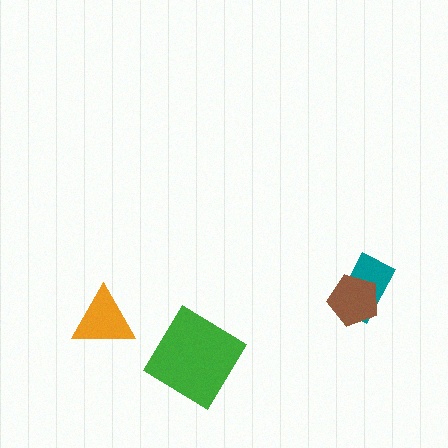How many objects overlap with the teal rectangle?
1 object overlaps with the teal rectangle.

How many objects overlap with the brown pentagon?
1 object overlaps with the brown pentagon.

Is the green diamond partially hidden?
No, no other shape covers it.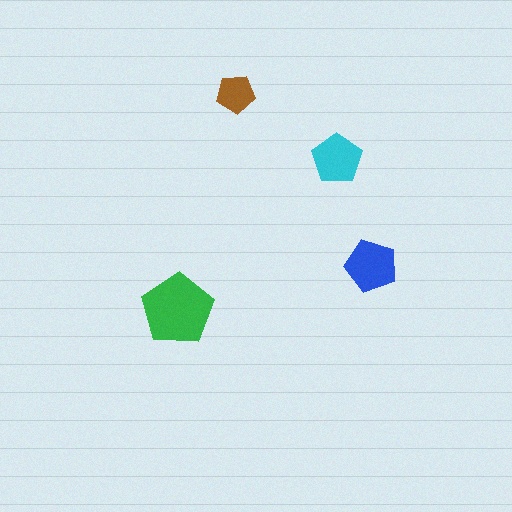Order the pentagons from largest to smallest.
the green one, the blue one, the cyan one, the brown one.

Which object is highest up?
The brown pentagon is topmost.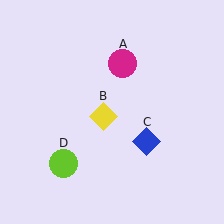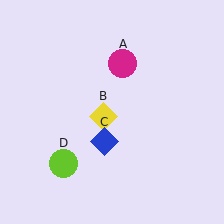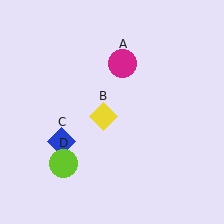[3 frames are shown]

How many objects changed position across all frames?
1 object changed position: blue diamond (object C).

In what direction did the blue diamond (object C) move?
The blue diamond (object C) moved left.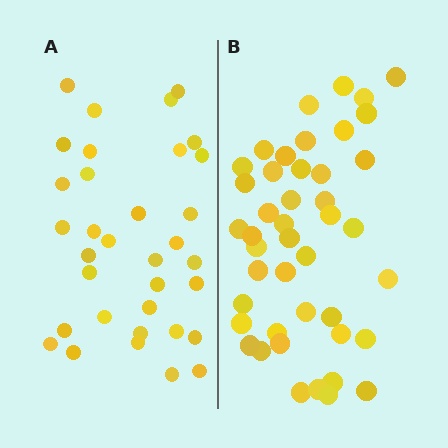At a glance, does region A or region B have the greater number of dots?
Region B (the right region) has more dots.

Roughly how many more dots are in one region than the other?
Region B has roughly 10 or so more dots than region A.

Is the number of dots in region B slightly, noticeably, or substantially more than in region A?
Region B has noticeably more, but not dramatically so. The ratio is roughly 1.3 to 1.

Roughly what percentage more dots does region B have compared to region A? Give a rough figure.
About 30% more.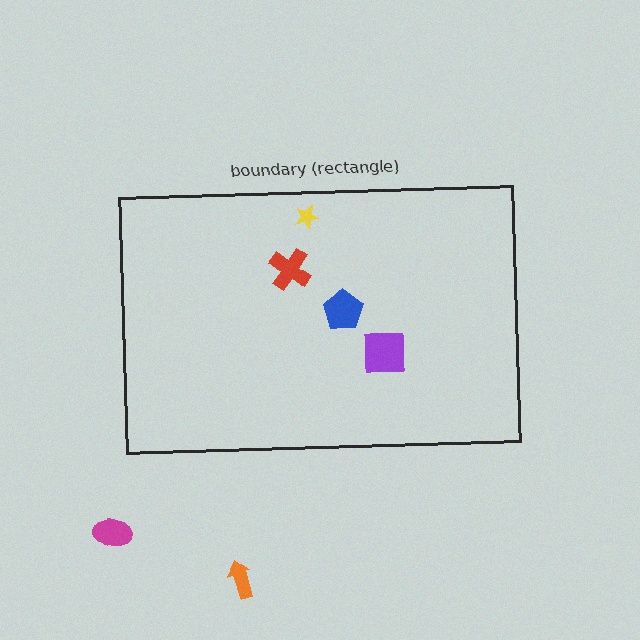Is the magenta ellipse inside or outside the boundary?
Outside.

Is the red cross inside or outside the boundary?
Inside.